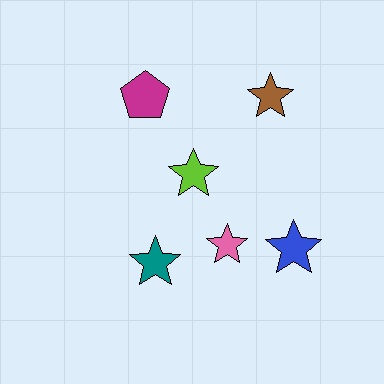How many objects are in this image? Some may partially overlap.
There are 6 objects.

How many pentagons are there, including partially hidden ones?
There is 1 pentagon.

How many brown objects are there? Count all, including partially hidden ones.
There is 1 brown object.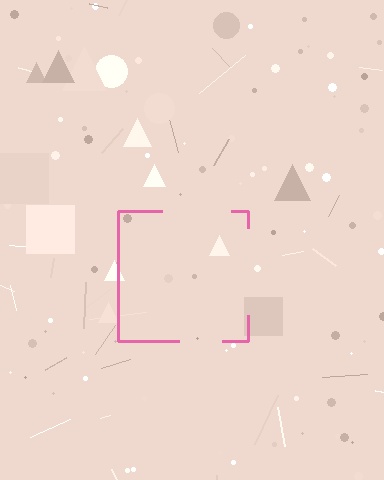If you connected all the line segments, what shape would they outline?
They would outline a square.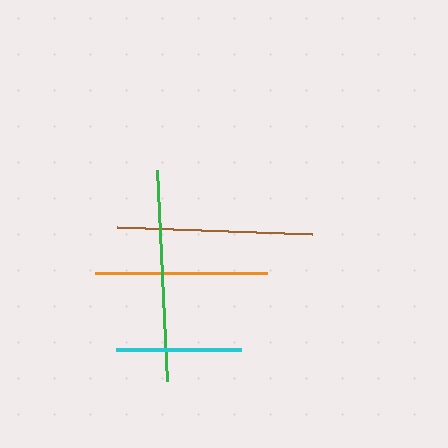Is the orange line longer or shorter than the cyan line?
The orange line is longer than the cyan line.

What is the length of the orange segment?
The orange segment is approximately 172 pixels long.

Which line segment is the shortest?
The cyan line is the shortest at approximately 125 pixels.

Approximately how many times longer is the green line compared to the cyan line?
The green line is approximately 1.7 times the length of the cyan line.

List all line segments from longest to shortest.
From longest to shortest: green, brown, orange, cyan.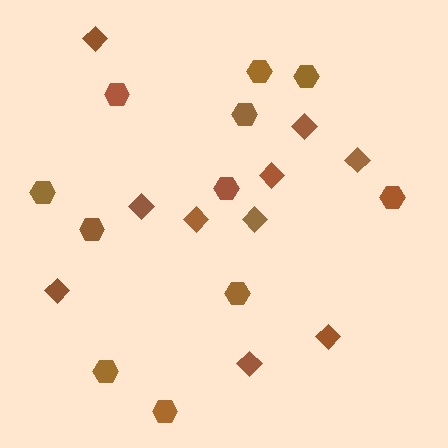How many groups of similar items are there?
There are 2 groups: one group of diamonds (10) and one group of hexagons (11).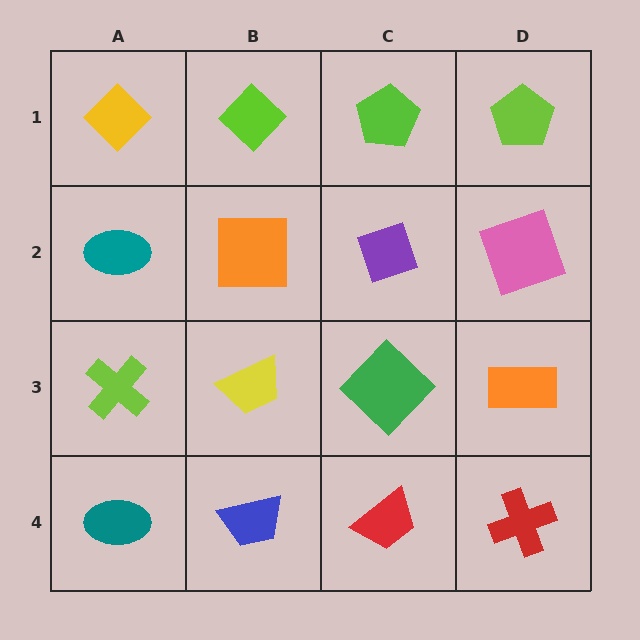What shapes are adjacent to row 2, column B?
A lime diamond (row 1, column B), a yellow trapezoid (row 3, column B), a teal ellipse (row 2, column A), a purple diamond (row 2, column C).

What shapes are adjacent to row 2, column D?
A lime pentagon (row 1, column D), an orange rectangle (row 3, column D), a purple diamond (row 2, column C).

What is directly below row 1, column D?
A pink square.